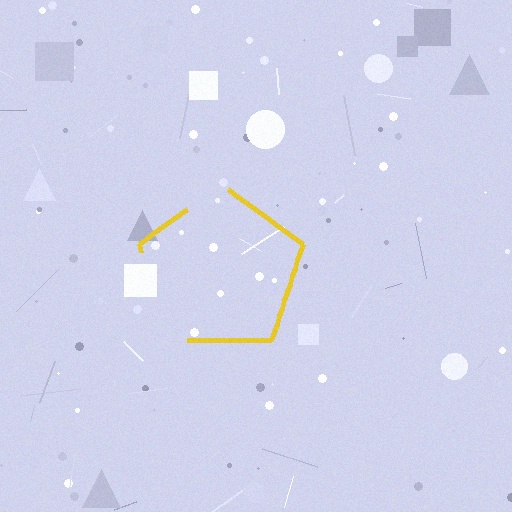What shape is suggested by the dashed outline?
The dashed outline suggests a pentagon.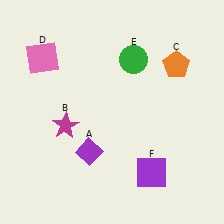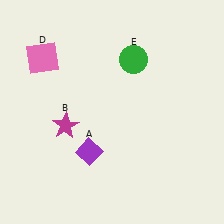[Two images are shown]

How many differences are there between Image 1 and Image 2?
There are 2 differences between the two images.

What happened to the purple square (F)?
The purple square (F) was removed in Image 2. It was in the bottom-right area of Image 1.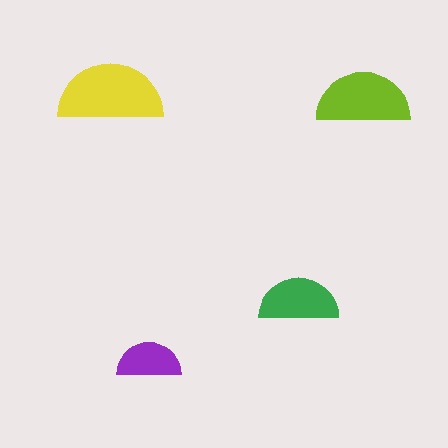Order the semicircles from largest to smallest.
the yellow one, the lime one, the green one, the purple one.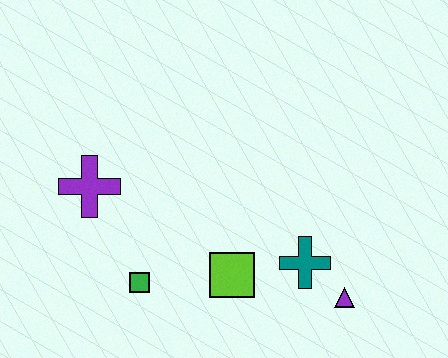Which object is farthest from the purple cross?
The purple triangle is farthest from the purple cross.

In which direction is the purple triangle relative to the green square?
The purple triangle is to the right of the green square.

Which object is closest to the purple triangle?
The teal cross is closest to the purple triangle.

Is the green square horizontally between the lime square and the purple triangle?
No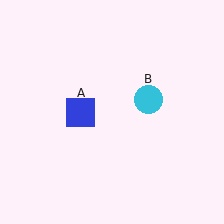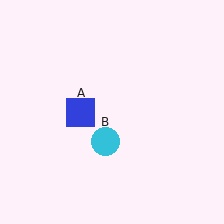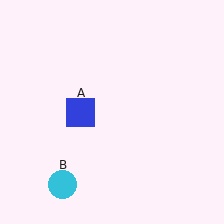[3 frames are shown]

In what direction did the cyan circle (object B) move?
The cyan circle (object B) moved down and to the left.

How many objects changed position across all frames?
1 object changed position: cyan circle (object B).